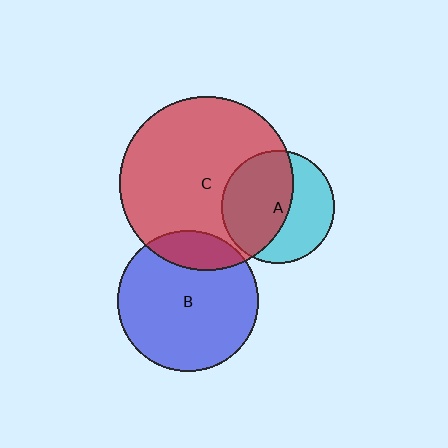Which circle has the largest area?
Circle C (red).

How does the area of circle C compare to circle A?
Approximately 2.4 times.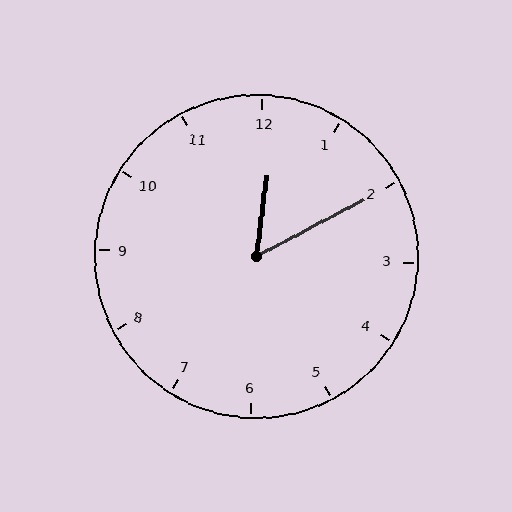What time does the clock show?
12:10.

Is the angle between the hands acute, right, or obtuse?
It is acute.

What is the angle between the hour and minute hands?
Approximately 55 degrees.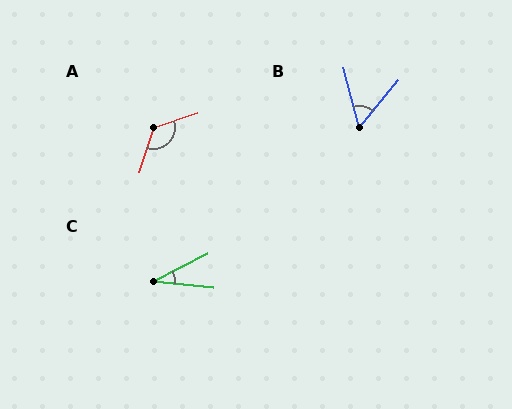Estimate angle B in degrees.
Approximately 54 degrees.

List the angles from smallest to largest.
C (33°), B (54°), A (125°).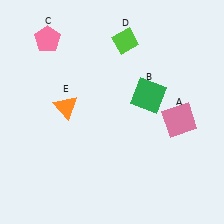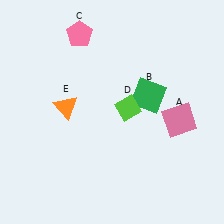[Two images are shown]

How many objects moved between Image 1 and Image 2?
2 objects moved between the two images.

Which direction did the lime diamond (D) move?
The lime diamond (D) moved down.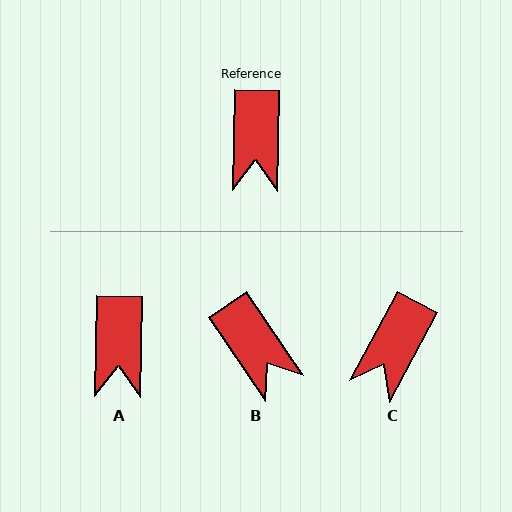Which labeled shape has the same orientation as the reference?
A.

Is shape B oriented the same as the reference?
No, it is off by about 35 degrees.